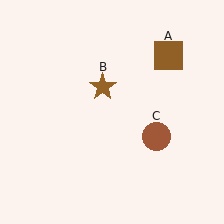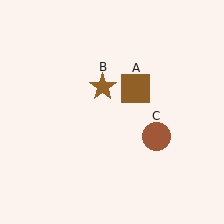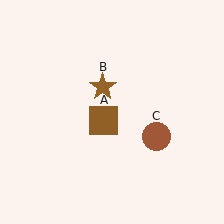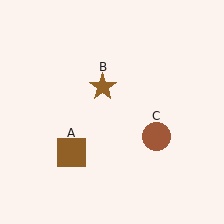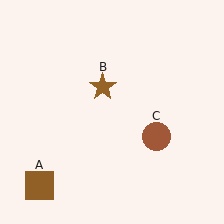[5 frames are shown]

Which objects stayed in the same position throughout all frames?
Brown star (object B) and brown circle (object C) remained stationary.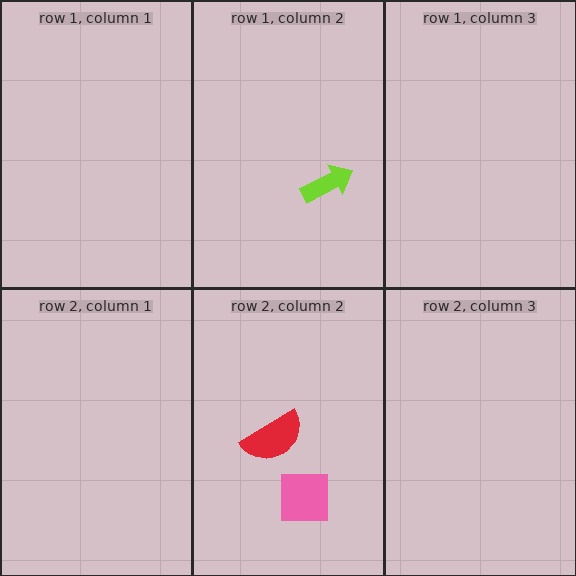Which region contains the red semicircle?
The row 2, column 2 region.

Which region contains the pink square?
The row 2, column 2 region.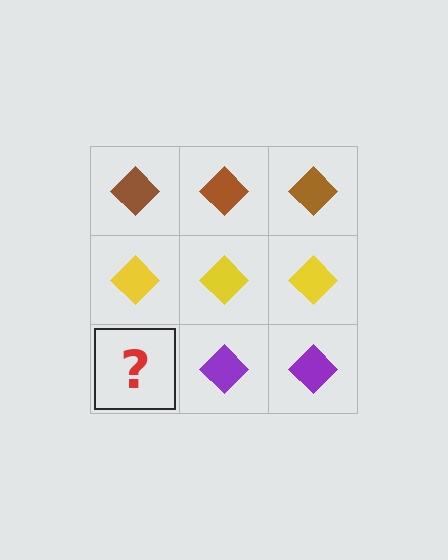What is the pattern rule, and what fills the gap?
The rule is that each row has a consistent color. The gap should be filled with a purple diamond.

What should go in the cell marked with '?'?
The missing cell should contain a purple diamond.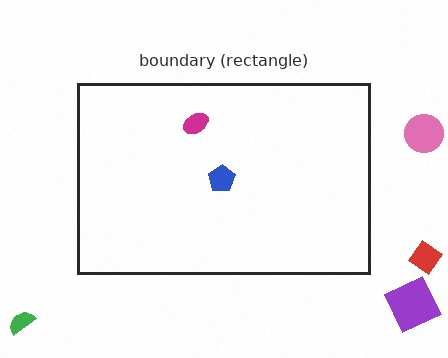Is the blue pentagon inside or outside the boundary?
Inside.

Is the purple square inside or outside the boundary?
Outside.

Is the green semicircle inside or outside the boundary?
Outside.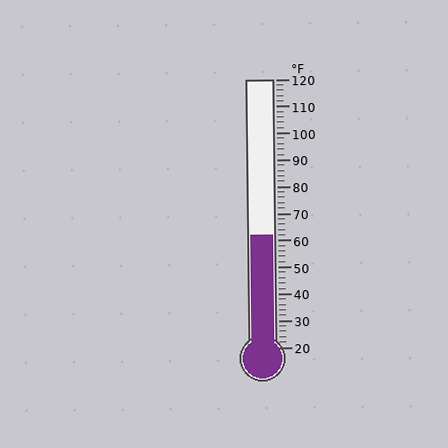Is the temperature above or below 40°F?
The temperature is above 40°F.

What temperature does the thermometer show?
The thermometer shows approximately 62°F.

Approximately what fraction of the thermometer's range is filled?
The thermometer is filled to approximately 40% of its range.